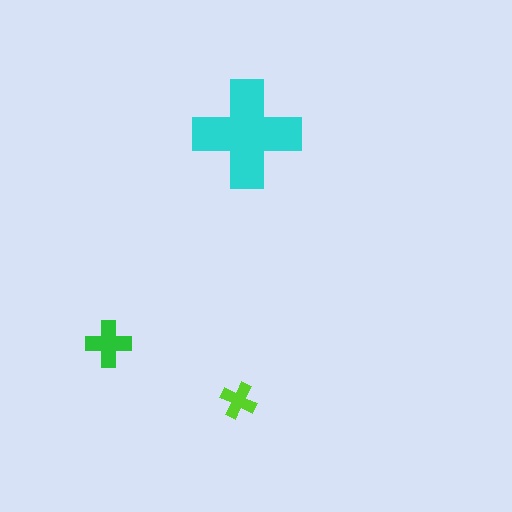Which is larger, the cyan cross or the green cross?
The cyan one.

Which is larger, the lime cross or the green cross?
The green one.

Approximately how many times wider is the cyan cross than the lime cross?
About 3 times wider.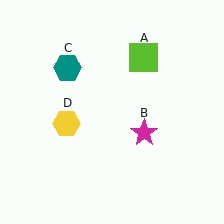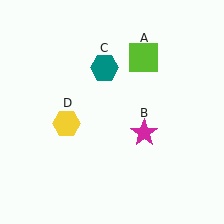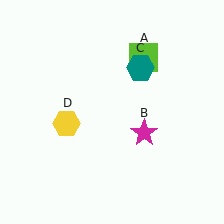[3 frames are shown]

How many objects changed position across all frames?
1 object changed position: teal hexagon (object C).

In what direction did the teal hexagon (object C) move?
The teal hexagon (object C) moved right.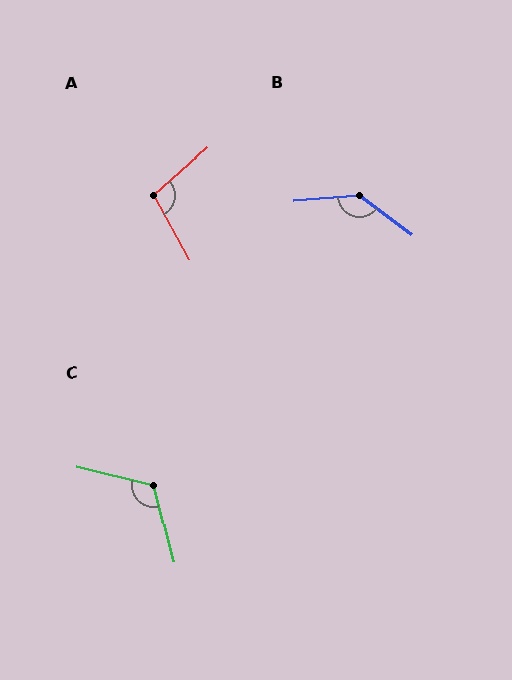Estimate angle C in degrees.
Approximately 118 degrees.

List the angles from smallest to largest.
A (103°), C (118°), B (138°).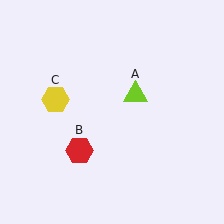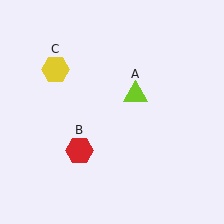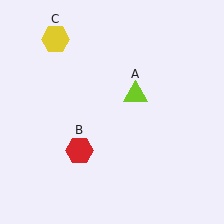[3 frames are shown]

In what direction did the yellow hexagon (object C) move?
The yellow hexagon (object C) moved up.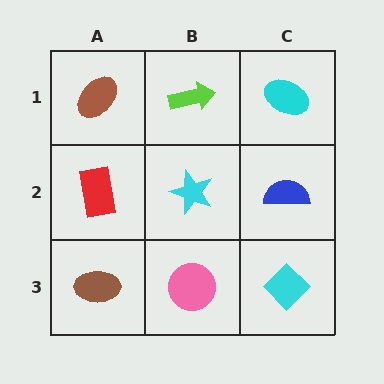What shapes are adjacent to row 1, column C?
A blue semicircle (row 2, column C), a lime arrow (row 1, column B).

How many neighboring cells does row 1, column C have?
2.